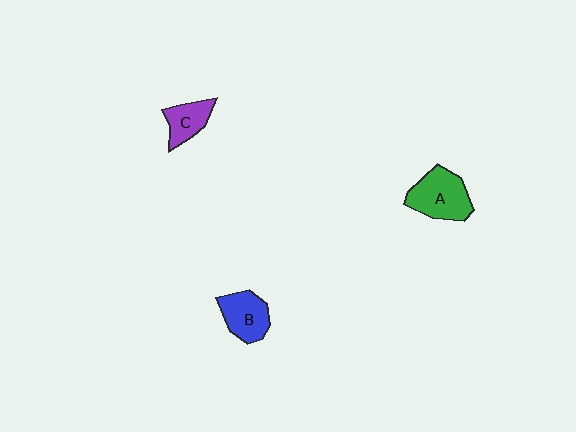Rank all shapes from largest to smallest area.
From largest to smallest: A (green), B (blue), C (purple).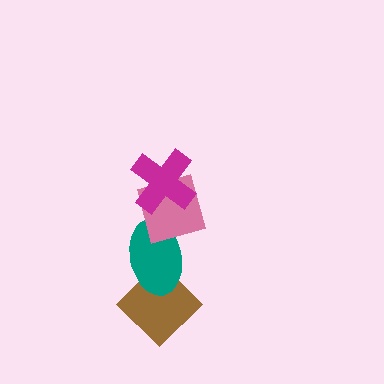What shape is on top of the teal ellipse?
The pink diamond is on top of the teal ellipse.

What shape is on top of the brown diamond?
The teal ellipse is on top of the brown diamond.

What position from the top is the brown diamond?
The brown diamond is 4th from the top.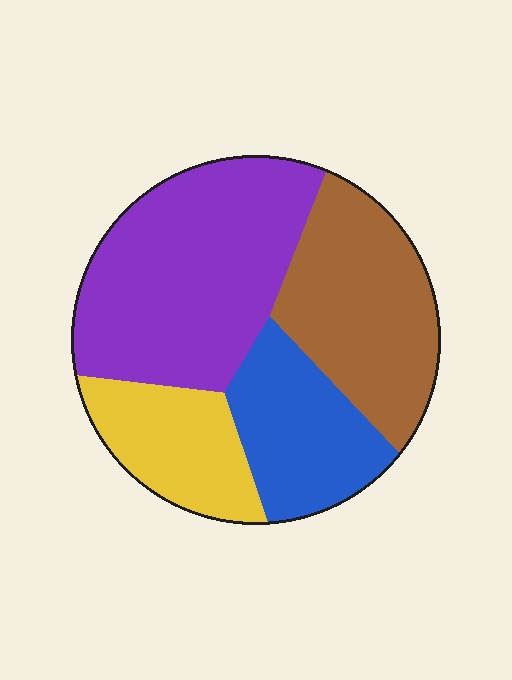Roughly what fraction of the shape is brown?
Brown covers around 25% of the shape.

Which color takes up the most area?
Purple, at roughly 40%.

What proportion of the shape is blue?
Blue covers around 20% of the shape.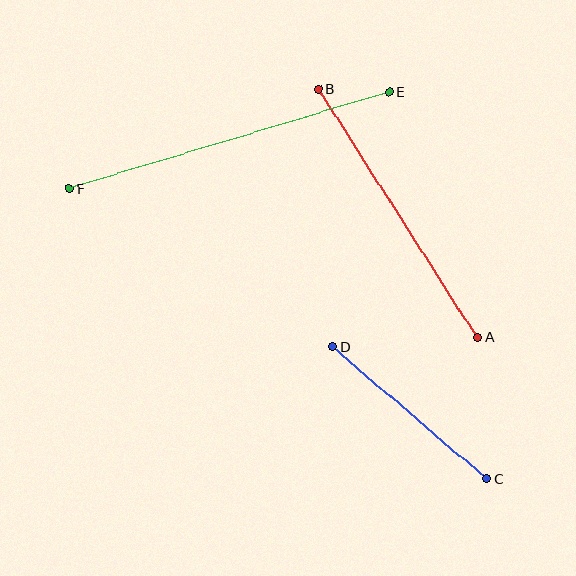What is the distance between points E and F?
The distance is approximately 335 pixels.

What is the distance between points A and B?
The distance is approximately 295 pixels.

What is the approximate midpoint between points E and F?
The midpoint is at approximately (229, 140) pixels.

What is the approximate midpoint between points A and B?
The midpoint is at approximately (398, 214) pixels.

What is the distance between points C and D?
The distance is approximately 202 pixels.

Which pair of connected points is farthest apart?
Points E and F are farthest apart.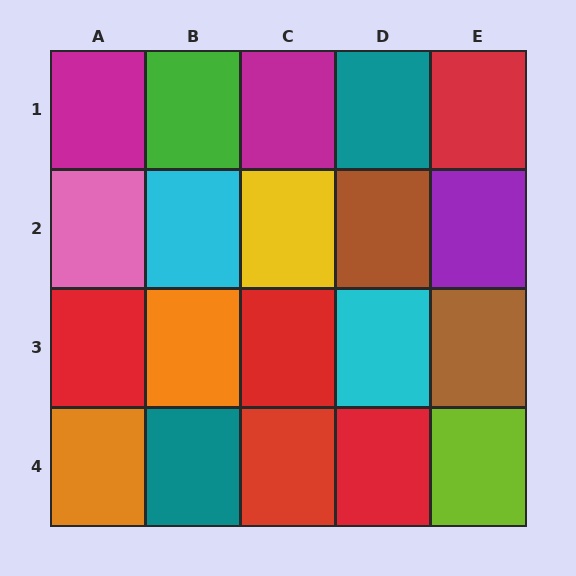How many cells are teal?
2 cells are teal.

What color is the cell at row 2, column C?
Yellow.